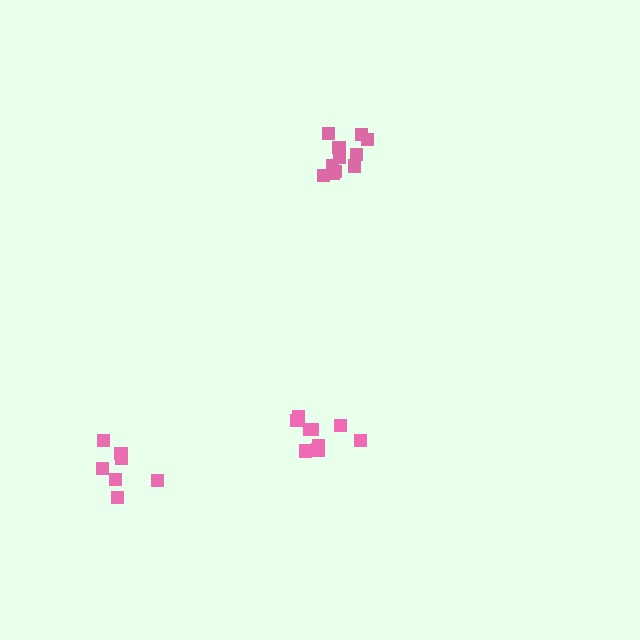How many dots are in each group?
Group 1: 8 dots, Group 2: 11 dots, Group 3: 9 dots (28 total).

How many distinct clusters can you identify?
There are 3 distinct clusters.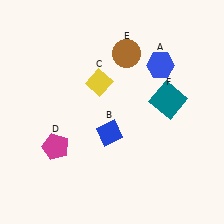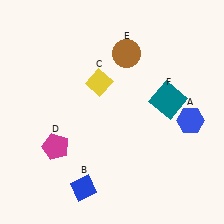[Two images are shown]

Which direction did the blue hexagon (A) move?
The blue hexagon (A) moved down.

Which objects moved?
The objects that moved are: the blue hexagon (A), the blue diamond (B).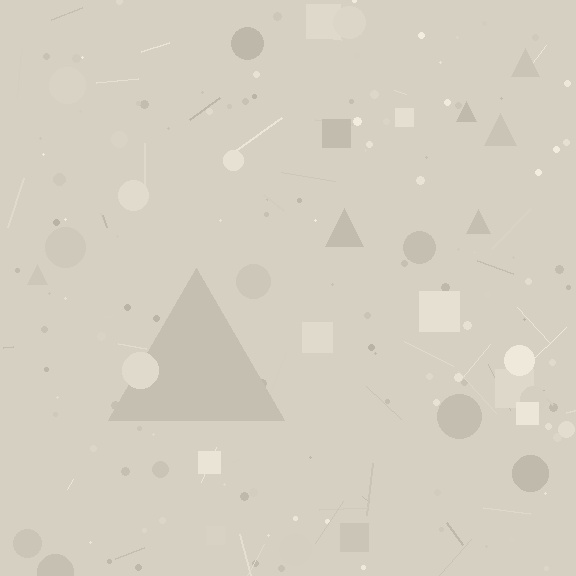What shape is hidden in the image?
A triangle is hidden in the image.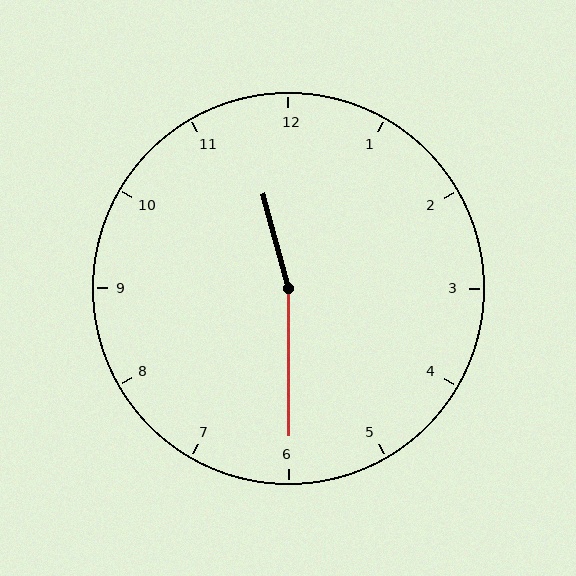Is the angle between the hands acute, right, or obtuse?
It is obtuse.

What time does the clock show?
11:30.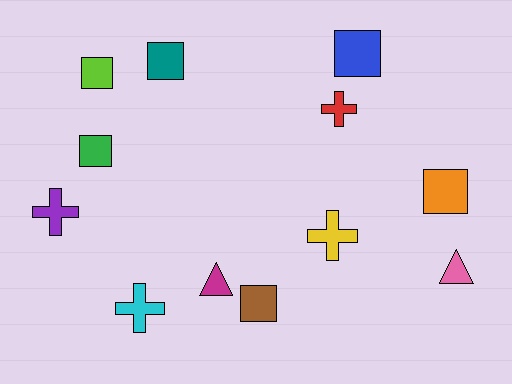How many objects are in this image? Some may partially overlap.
There are 12 objects.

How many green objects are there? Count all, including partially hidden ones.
There is 1 green object.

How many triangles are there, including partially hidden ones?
There are 2 triangles.